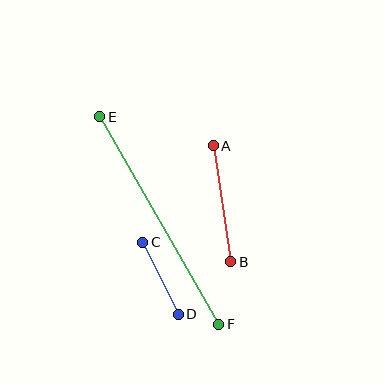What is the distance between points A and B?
The distance is approximately 117 pixels.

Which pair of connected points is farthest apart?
Points E and F are farthest apart.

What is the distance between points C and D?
The distance is approximately 80 pixels.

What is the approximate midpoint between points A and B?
The midpoint is at approximately (222, 204) pixels.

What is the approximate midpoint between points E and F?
The midpoint is at approximately (159, 221) pixels.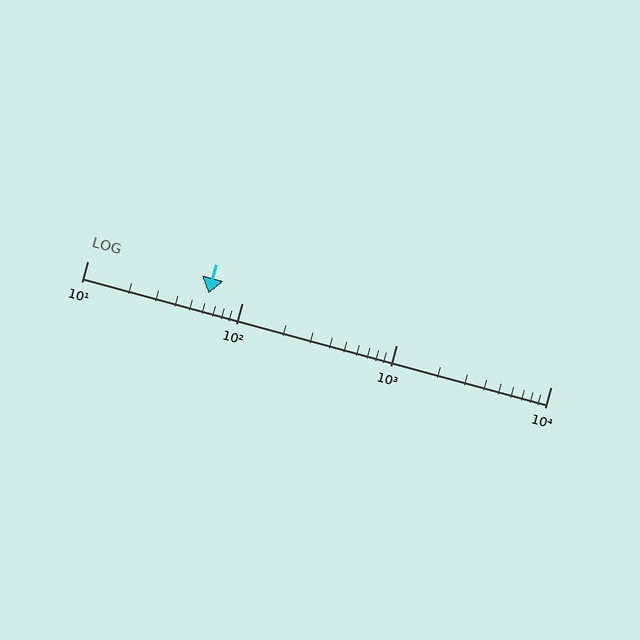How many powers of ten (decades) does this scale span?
The scale spans 3 decades, from 10 to 10000.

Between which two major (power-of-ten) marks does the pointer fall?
The pointer is between 10 and 100.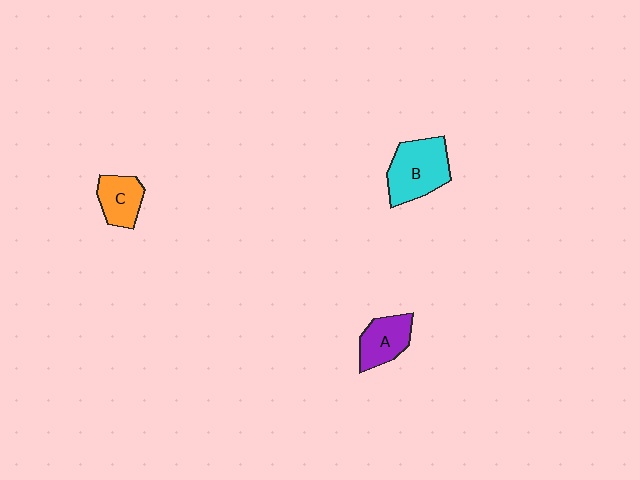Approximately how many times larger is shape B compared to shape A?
Approximately 1.5 times.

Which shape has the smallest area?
Shape C (orange).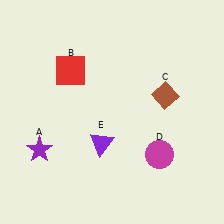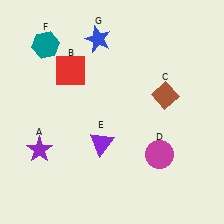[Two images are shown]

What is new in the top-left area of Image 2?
A blue star (G) was added in the top-left area of Image 2.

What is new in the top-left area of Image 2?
A teal hexagon (F) was added in the top-left area of Image 2.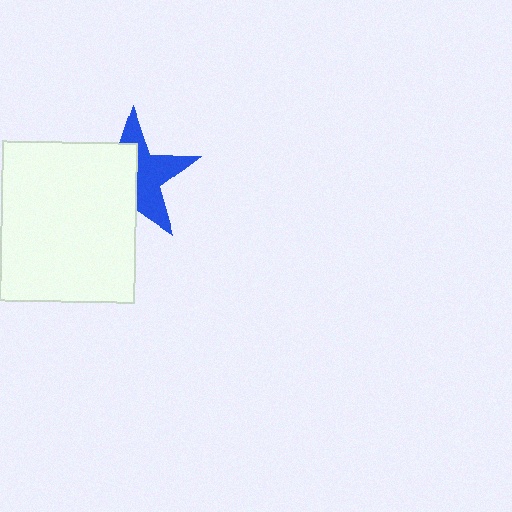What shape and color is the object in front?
The object in front is a white rectangle.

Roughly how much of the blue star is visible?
About half of it is visible (roughly 49%).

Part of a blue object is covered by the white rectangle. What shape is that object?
It is a star.